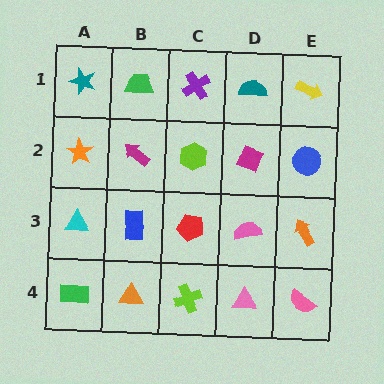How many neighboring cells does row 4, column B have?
3.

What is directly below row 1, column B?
A magenta arrow.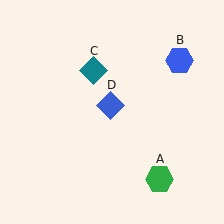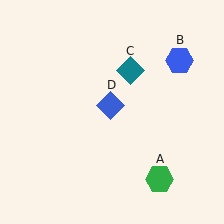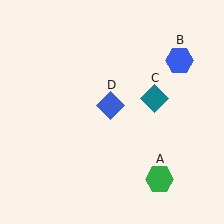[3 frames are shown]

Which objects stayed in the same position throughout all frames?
Green hexagon (object A) and blue hexagon (object B) and blue diamond (object D) remained stationary.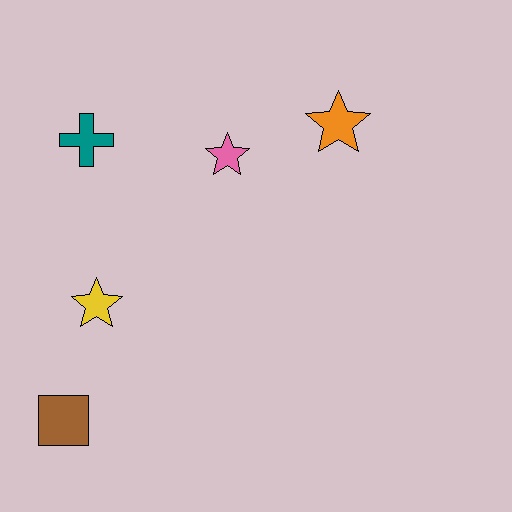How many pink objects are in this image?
There is 1 pink object.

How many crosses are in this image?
There is 1 cross.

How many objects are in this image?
There are 5 objects.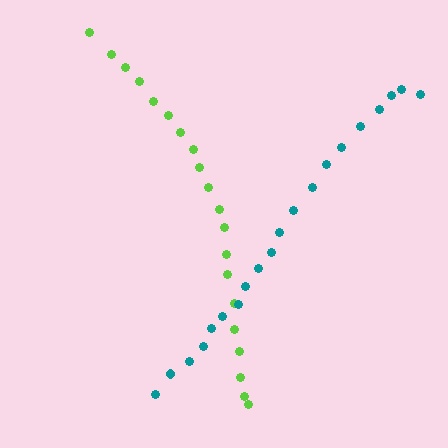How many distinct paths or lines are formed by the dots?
There are 2 distinct paths.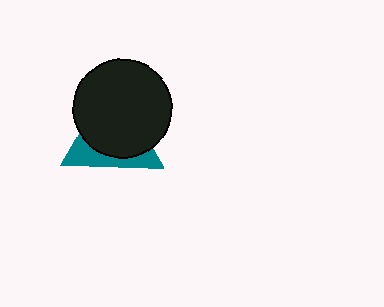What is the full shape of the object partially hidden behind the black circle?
The partially hidden object is a teal triangle.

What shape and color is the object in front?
The object in front is a black circle.